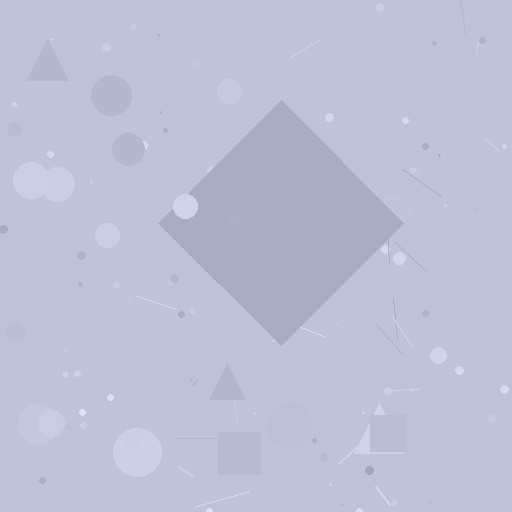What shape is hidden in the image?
A diamond is hidden in the image.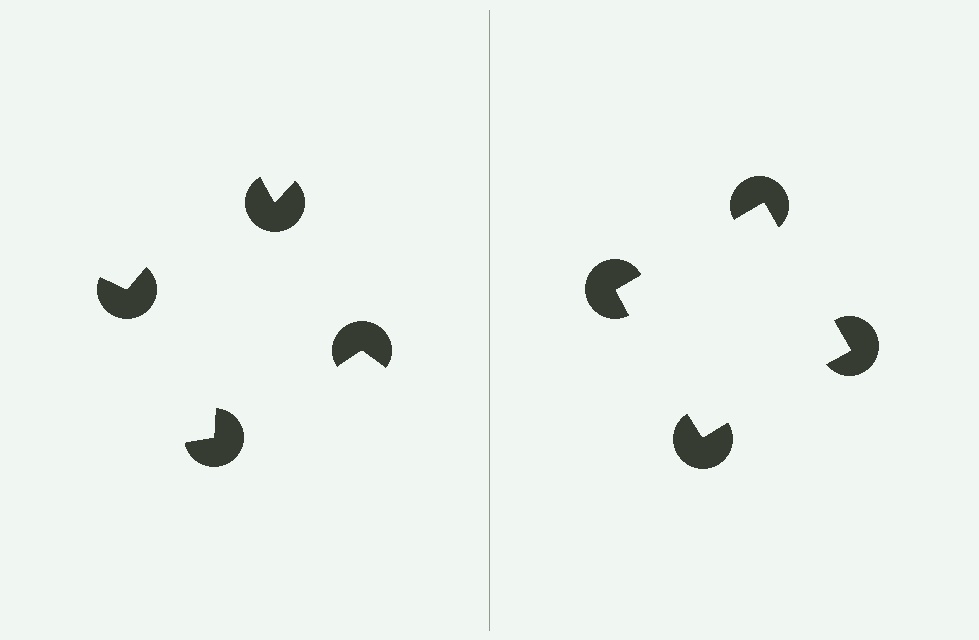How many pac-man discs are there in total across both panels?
8 — 4 on each side.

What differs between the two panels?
The pac-man discs are positioned identically on both sides; only the wedge orientations differ. On the right they align to a square; on the left they are misaligned.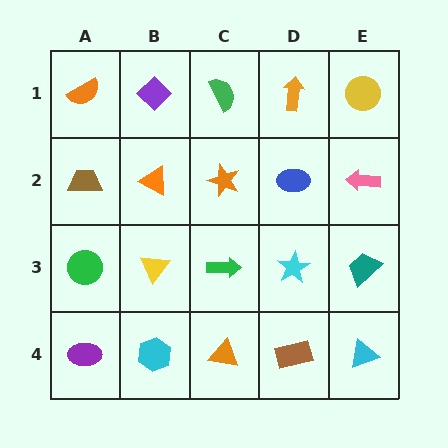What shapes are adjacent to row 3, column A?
A brown trapezoid (row 2, column A), a purple ellipse (row 4, column A), a yellow triangle (row 3, column B).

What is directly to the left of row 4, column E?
A brown rectangle.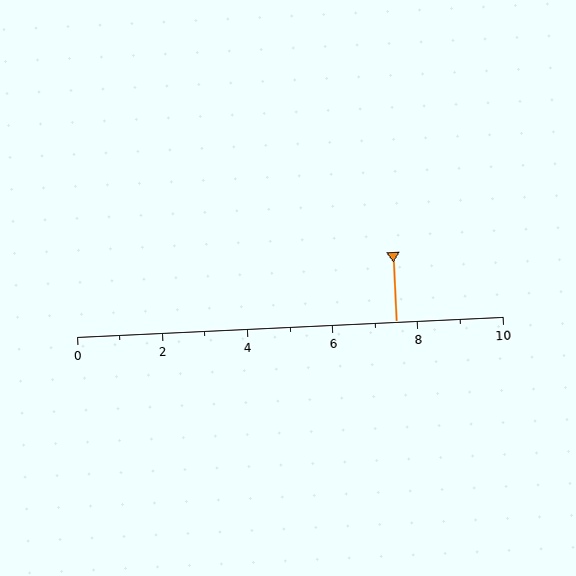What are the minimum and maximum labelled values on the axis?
The axis runs from 0 to 10.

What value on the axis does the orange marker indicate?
The marker indicates approximately 7.5.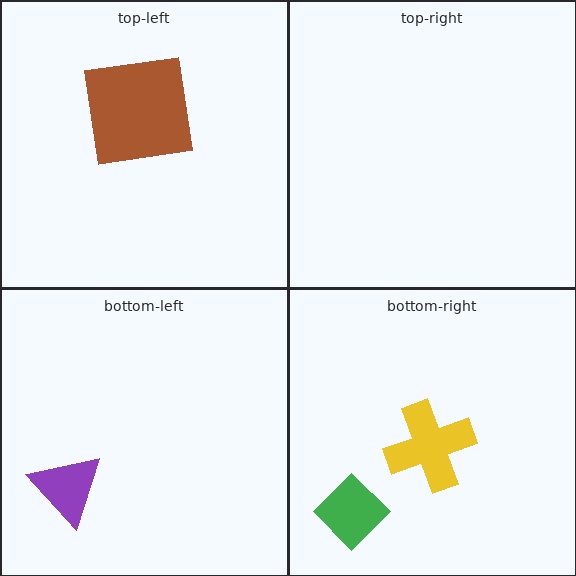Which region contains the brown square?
The top-left region.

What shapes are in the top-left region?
The brown square.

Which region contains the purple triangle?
The bottom-left region.